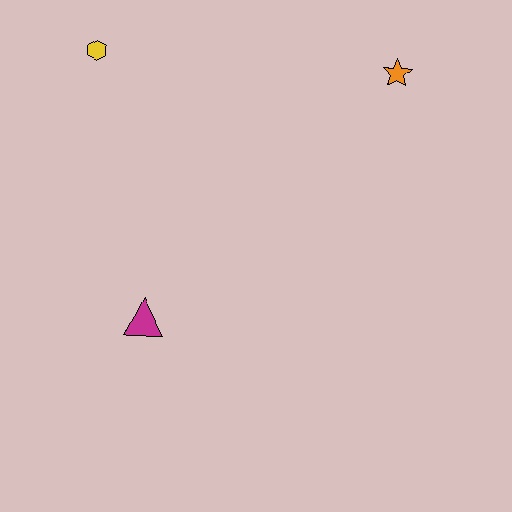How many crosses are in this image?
There are no crosses.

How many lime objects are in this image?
There are no lime objects.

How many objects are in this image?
There are 3 objects.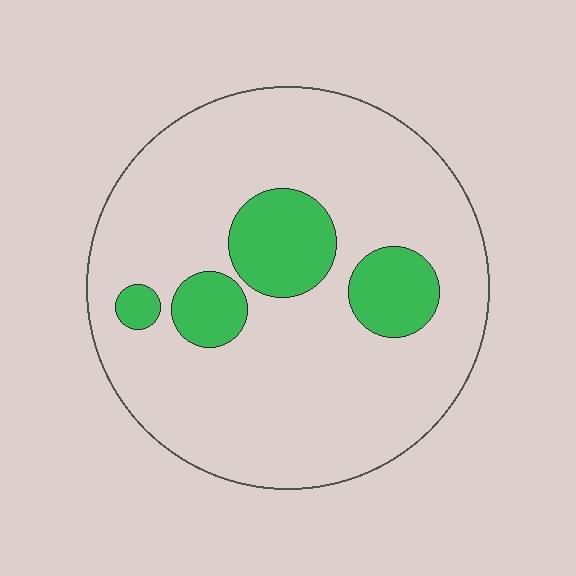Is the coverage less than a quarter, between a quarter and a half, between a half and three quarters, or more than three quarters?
Less than a quarter.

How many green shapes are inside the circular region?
4.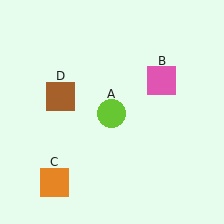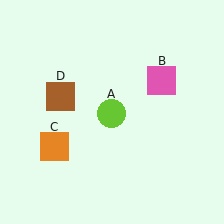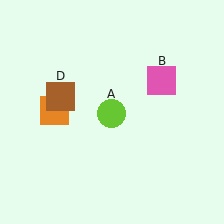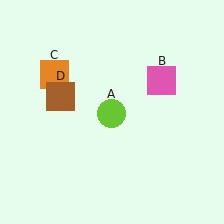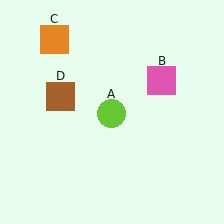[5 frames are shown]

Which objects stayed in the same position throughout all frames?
Lime circle (object A) and pink square (object B) and brown square (object D) remained stationary.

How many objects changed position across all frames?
1 object changed position: orange square (object C).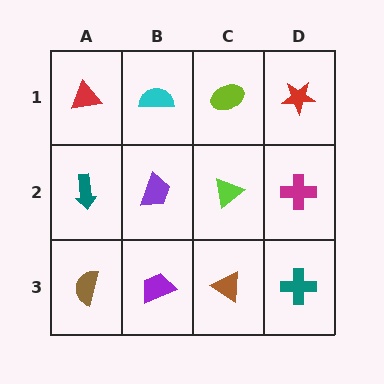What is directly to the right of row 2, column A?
A purple trapezoid.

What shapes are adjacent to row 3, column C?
A lime triangle (row 2, column C), a purple trapezoid (row 3, column B), a teal cross (row 3, column D).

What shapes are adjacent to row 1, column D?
A magenta cross (row 2, column D), a lime ellipse (row 1, column C).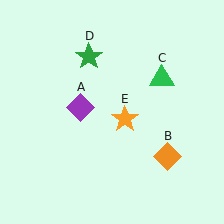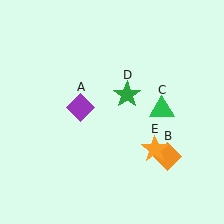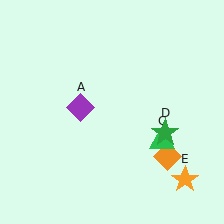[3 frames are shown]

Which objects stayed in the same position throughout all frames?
Purple diamond (object A) and orange diamond (object B) remained stationary.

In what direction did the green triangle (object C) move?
The green triangle (object C) moved down.